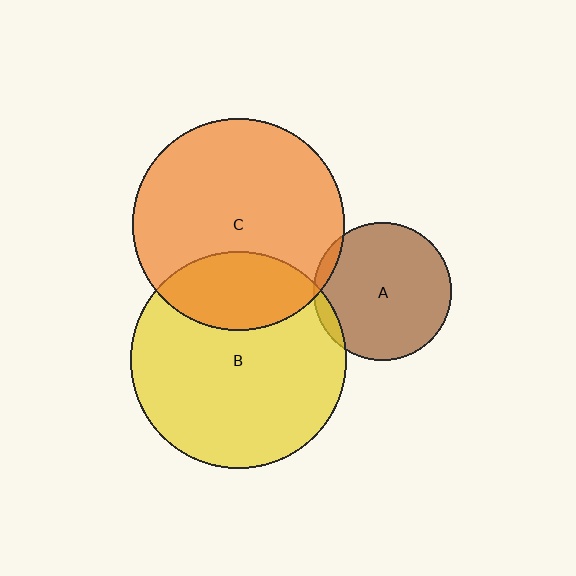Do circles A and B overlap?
Yes.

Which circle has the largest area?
Circle B (yellow).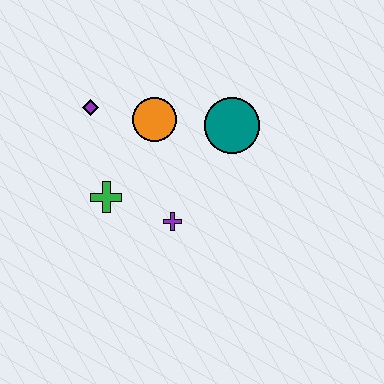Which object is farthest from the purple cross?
The purple diamond is farthest from the purple cross.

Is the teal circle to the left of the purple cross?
No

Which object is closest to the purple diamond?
The orange circle is closest to the purple diamond.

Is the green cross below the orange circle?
Yes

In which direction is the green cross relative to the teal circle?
The green cross is to the left of the teal circle.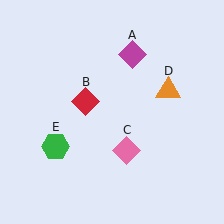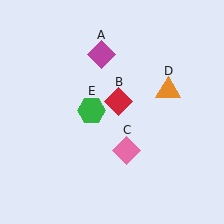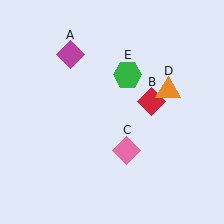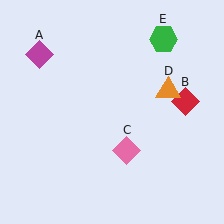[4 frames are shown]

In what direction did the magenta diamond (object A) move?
The magenta diamond (object A) moved left.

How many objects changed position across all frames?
3 objects changed position: magenta diamond (object A), red diamond (object B), green hexagon (object E).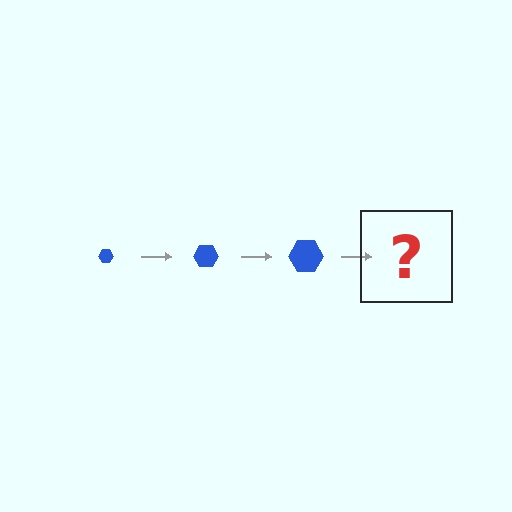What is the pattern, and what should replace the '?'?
The pattern is that the hexagon gets progressively larger each step. The '?' should be a blue hexagon, larger than the previous one.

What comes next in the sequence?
The next element should be a blue hexagon, larger than the previous one.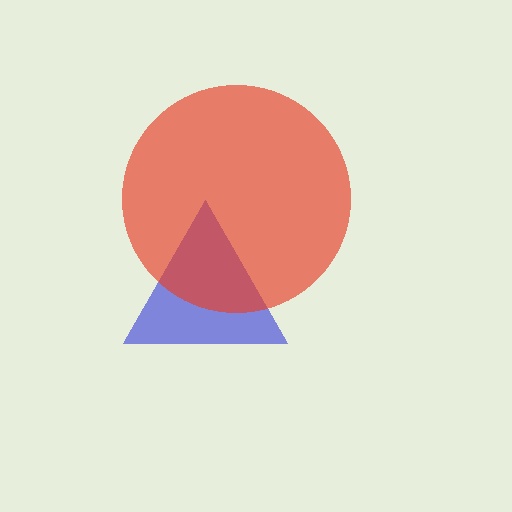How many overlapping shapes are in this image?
There are 2 overlapping shapes in the image.